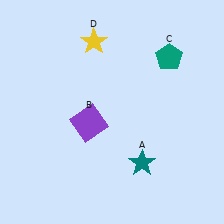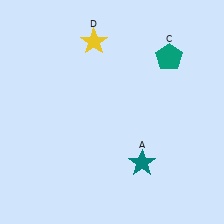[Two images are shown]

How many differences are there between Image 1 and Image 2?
There is 1 difference between the two images.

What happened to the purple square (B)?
The purple square (B) was removed in Image 2. It was in the bottom-left area of Image 1.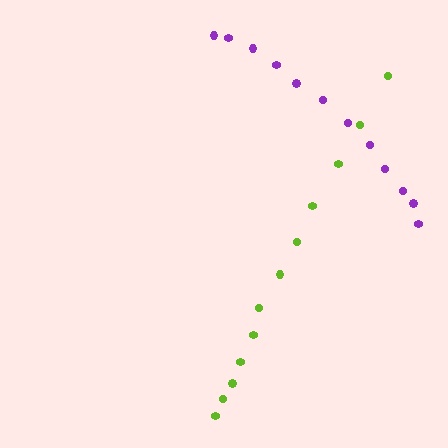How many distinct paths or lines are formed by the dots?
There are 2 distinct paths.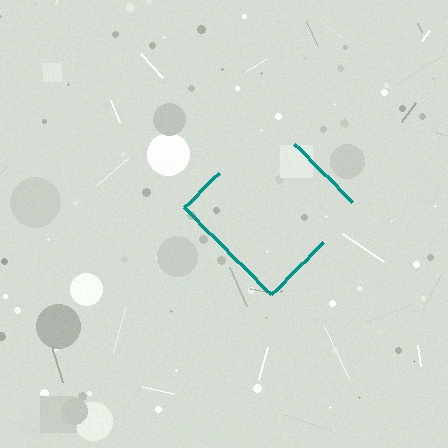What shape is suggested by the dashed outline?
The dashed outline suggests a diamond.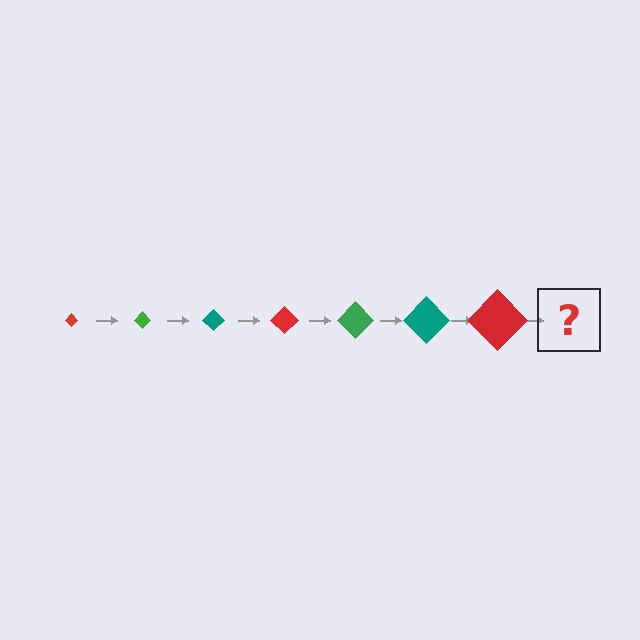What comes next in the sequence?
The next element should be a green diamond, larger than the previous one.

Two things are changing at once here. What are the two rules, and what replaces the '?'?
The two rules are that the diamond grows larger each step and the color cycles through red, green, and teal. The '?' should be a green diamond, larger than the previous one.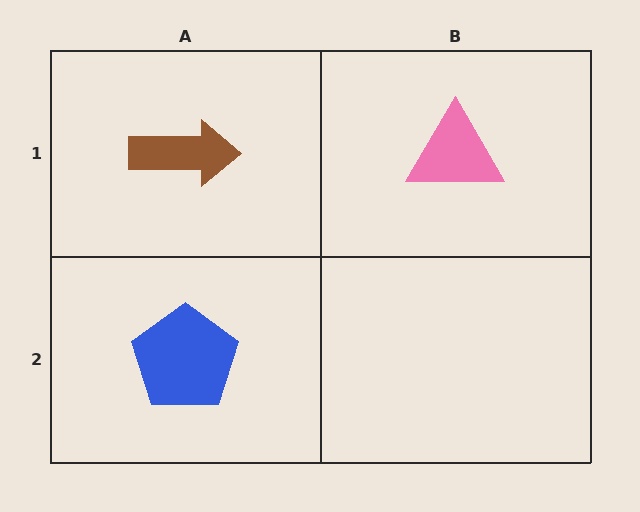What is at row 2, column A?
A blue pentagon.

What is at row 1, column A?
A brown arrow.